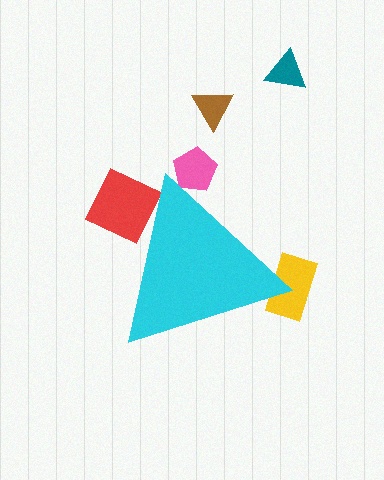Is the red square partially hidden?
Yes, the red square is partially hidden behind the cyan triangle.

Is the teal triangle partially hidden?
No, the teal triangle is fully visible.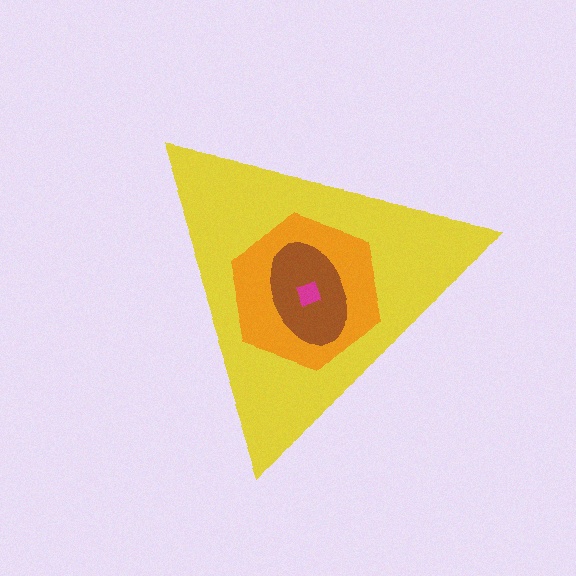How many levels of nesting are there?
4.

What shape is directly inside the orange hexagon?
The brown ellipse.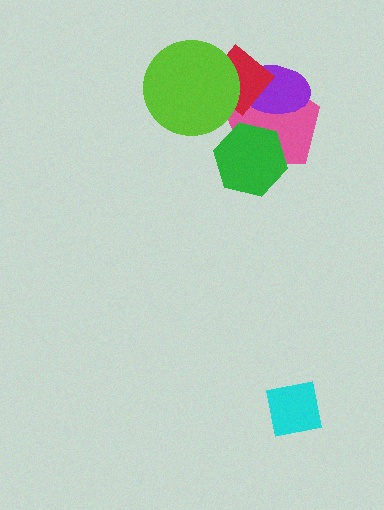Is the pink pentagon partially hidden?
Yes, it is partially covered by another shape.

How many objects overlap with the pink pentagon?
3 objects overlap with the pink pentagon.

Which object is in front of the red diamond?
The lime circle is in front of the red diamond.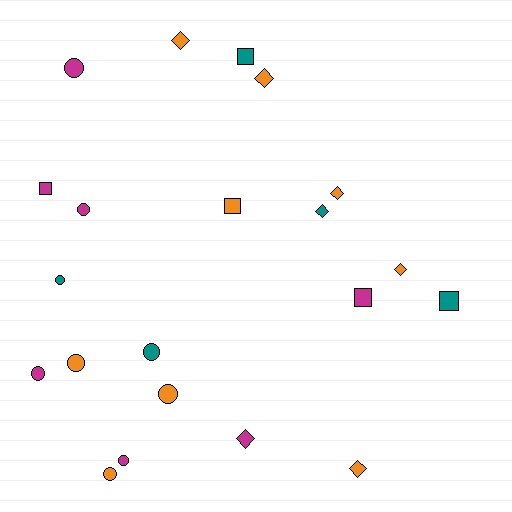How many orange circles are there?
There are 3 orange circles.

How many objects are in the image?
There are 21 objects.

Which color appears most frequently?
Orange, with 9 objects.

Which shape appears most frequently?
Circle, with 9 objects.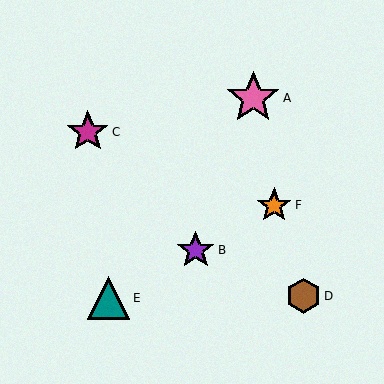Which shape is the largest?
The pink star (labeled A) is the largest.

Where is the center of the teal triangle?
The center of the teal triangle is at (108, 298).